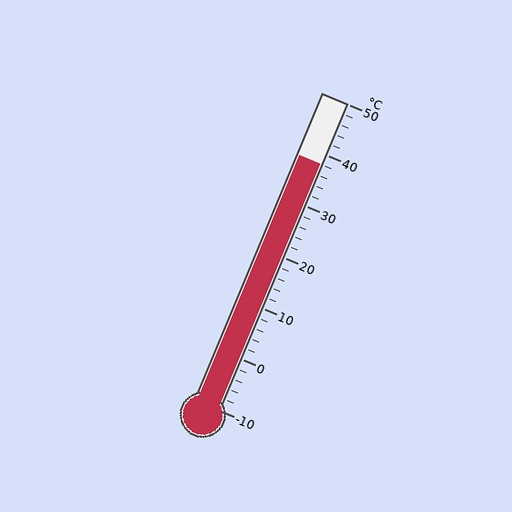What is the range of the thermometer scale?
The thermometer scale ranges from -10°C to 50°C.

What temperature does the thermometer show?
The thermometer shows approximately 38°C.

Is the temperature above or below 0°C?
The temperature is above 0°C.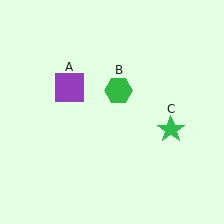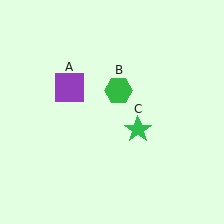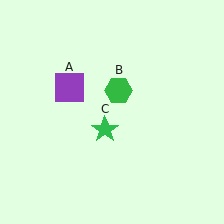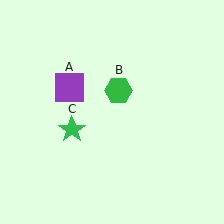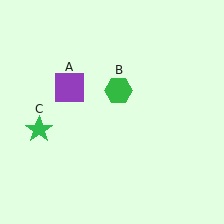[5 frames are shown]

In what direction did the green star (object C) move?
The green star (object C) moved left.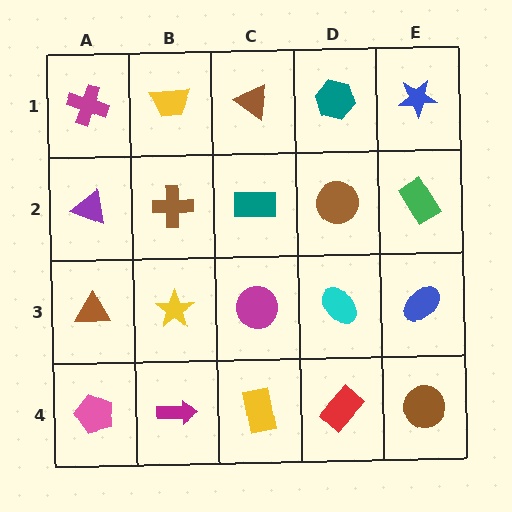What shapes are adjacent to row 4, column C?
A magenta circle (row 3, column C), a magenta arrow (row 4, column B), a red rectangle (row 4, column D).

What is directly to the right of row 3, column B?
A magenta circle.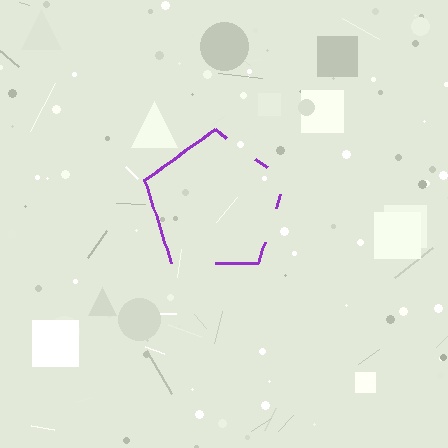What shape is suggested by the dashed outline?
The dashed outline suggests a pentagon.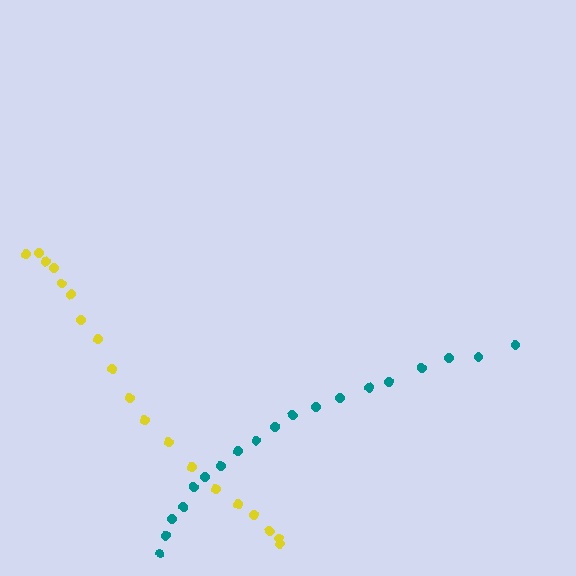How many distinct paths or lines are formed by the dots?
There are 2 distinct paths.